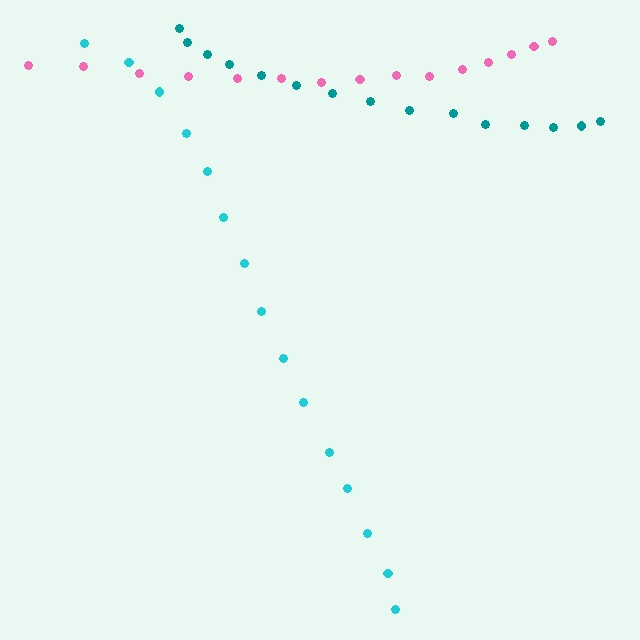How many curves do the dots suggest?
There are 3 distinct paths.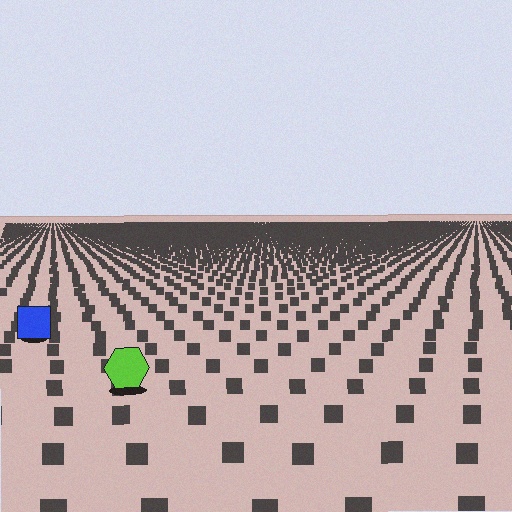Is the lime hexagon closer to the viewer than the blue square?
Yes. The lime hexagon is closer — you can tell from the texture gradient: the ground texture is coarser near it.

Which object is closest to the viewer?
The lime hexagon is closest. The texture marks near it are larger and more spread out.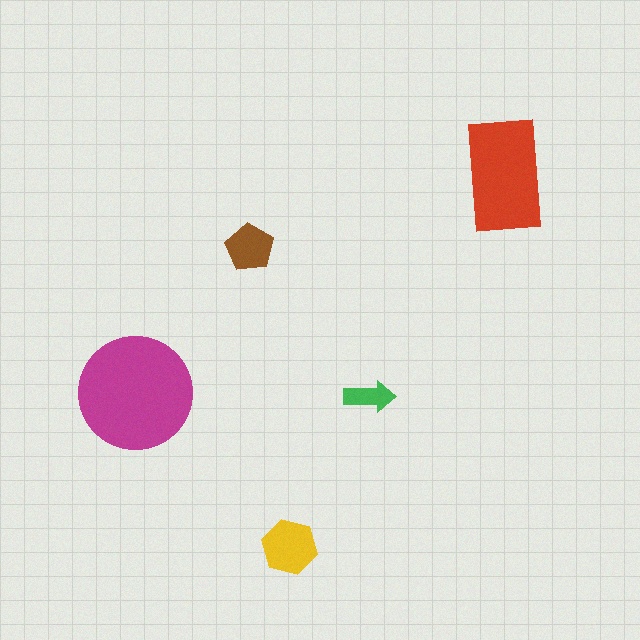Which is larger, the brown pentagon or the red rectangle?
The red rectangle.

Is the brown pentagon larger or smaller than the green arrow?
Larger.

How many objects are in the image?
There are 5 objects in the image.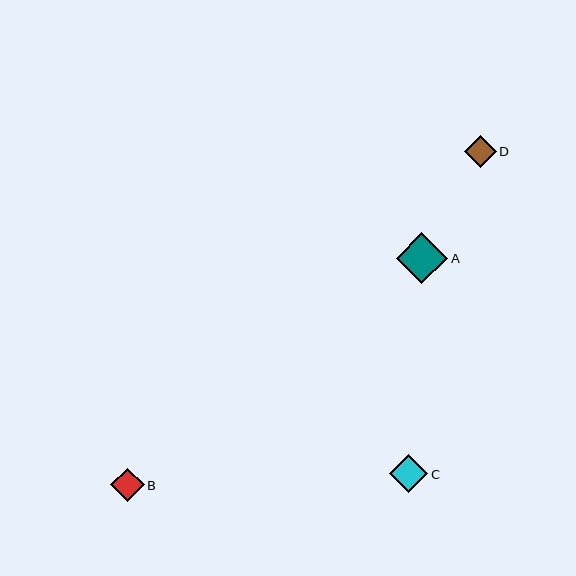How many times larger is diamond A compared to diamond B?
Diamond A is approximately 1.5 times the size of diamond B.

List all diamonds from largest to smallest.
From largest to smallest: A, C, B, D.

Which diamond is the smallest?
Diamond D is the smallest with a size of approximately 32 pixels.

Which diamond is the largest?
Diamond A is the largest with a size of approximately 51 pixels.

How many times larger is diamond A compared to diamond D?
Diamond A is approximately 1.6 times the size of diamond D.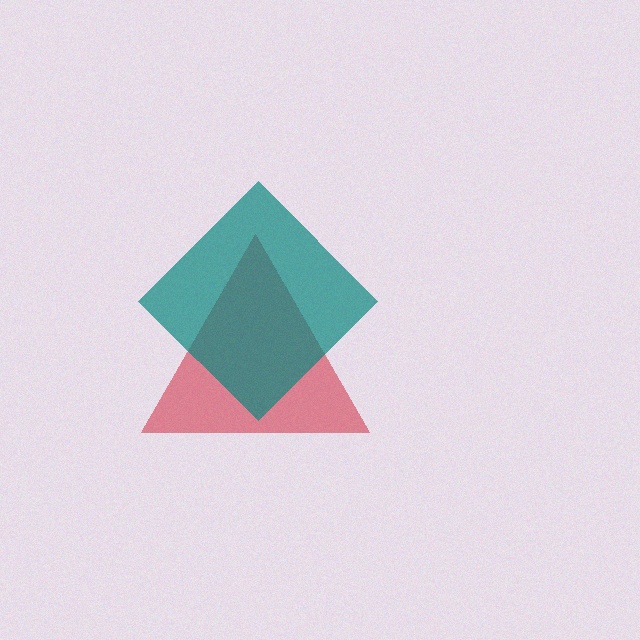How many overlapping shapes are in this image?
There are 2 overlapping shapes in the image.